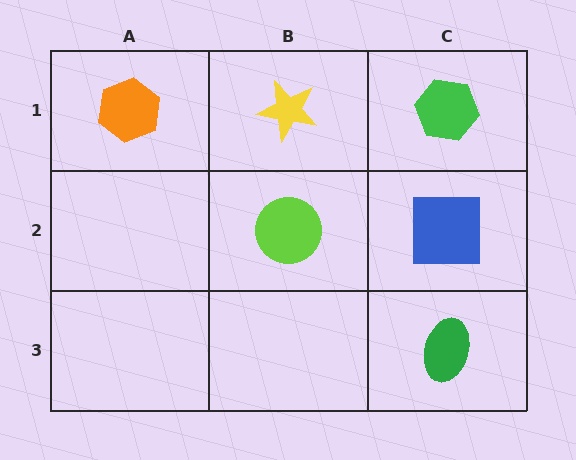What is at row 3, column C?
A green ellipse.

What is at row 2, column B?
A lime circle.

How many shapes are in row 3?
1 shape.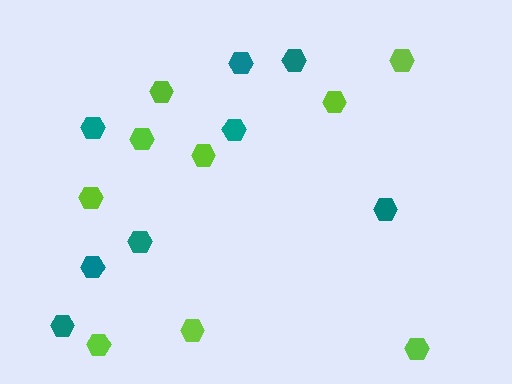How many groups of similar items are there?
There are 2 groups: one group of lime hexagons (9) and one group of teal hexagons (8).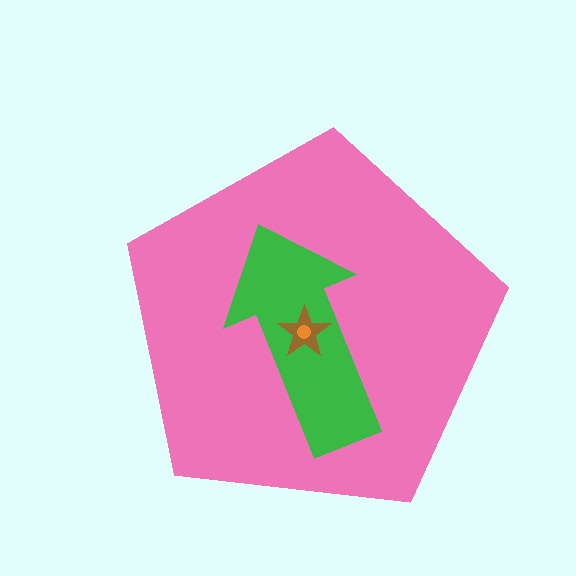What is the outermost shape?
The pink pentagon.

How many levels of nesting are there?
4.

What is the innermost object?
The orange circle.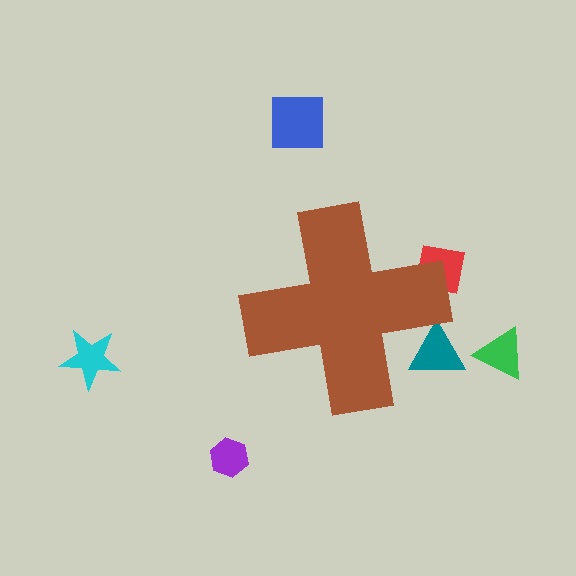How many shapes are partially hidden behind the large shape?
2 shapes are partially hidden.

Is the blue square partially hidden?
No, the blue square is fully visible.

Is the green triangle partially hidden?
No, the green triangle is fully visible.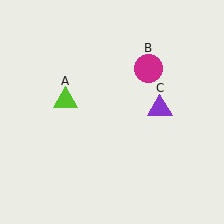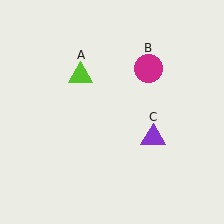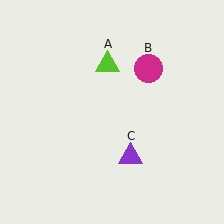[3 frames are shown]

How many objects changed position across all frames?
2 objects changed position: lime triangle (object A), purple triangle (object C).